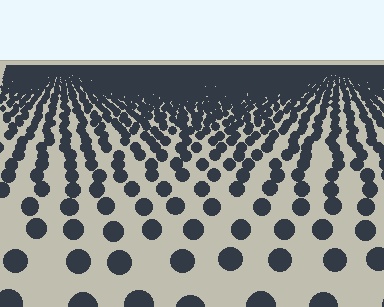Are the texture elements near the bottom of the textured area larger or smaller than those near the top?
Larger. Near the bottom, elements are closer to the viewer and appear at a bigger on-screen size.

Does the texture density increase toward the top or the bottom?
Density increases toward the top.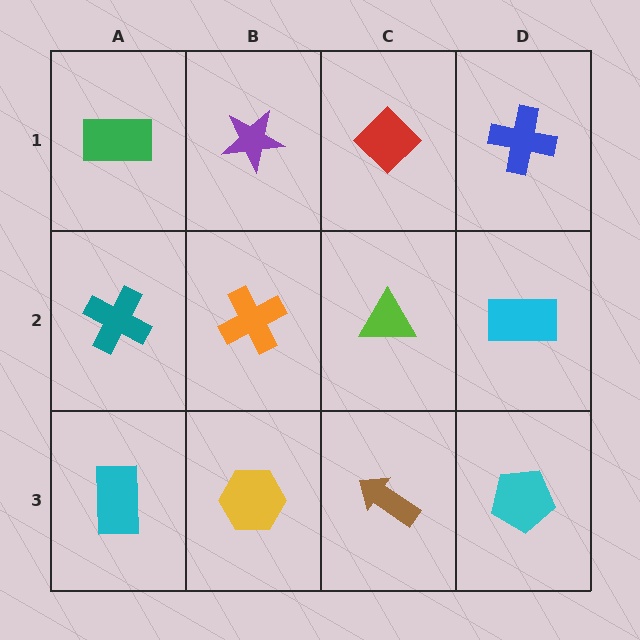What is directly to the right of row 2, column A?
An orange cross.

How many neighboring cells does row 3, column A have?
2.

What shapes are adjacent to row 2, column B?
A purple star (row 1, column B), a yellow hexagon (row 3, column B), a teal cross (row 2, column A), a lime triangle (row 2, column C).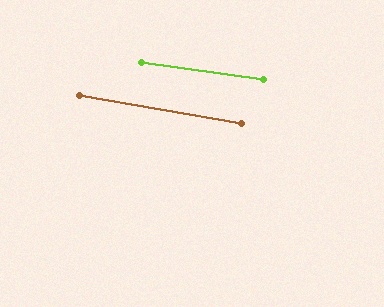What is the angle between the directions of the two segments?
Approximately 2 degrees.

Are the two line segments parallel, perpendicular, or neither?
Parallel — their directions differ by only 1.9°.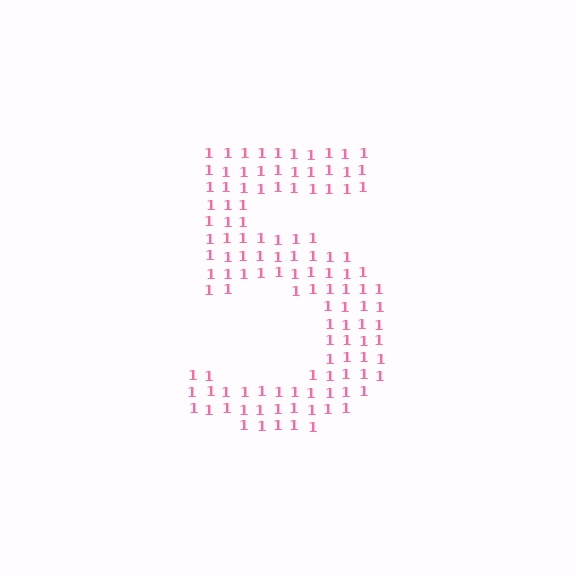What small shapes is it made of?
It is made of small digit 1's.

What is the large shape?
The large shape is the digit 5.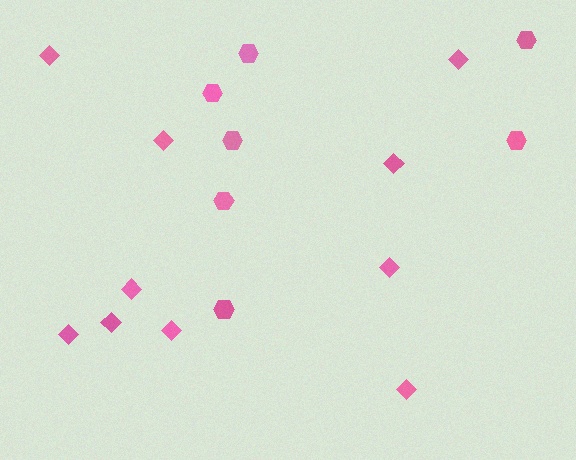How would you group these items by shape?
There are 2 groups: one group of hexagons (7) and one group of diamonds (10).